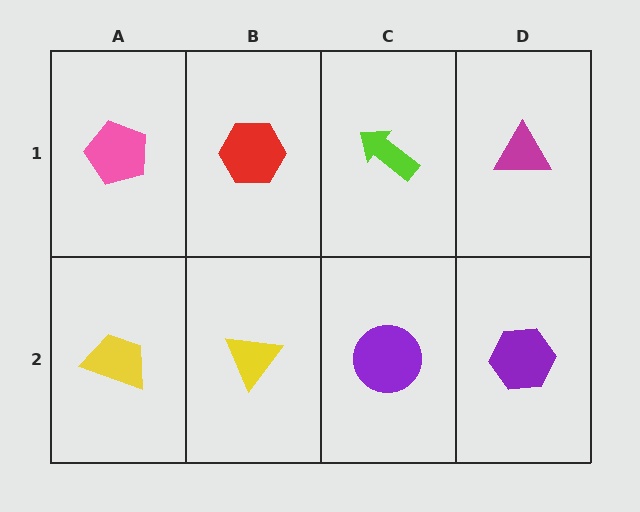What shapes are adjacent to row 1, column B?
A yellow triangle (row 2, column B), a pink pentagon (row 1, column A), a lime arrow (row 1, column C).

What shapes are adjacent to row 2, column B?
A red hexagon (row 1, column B), a yellow trapezoid (row 2, column A), a purple circle (row 2, column C).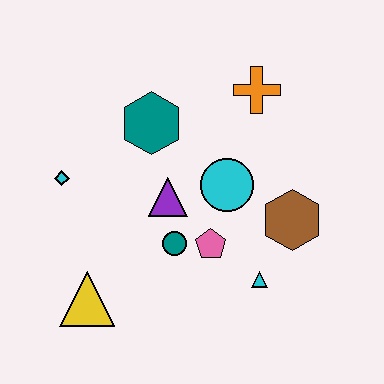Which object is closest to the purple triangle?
The teal circle is closest to the purple triangle.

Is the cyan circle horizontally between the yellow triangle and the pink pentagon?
No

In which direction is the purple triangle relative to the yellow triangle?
The purple triangle is above the yellow triangle.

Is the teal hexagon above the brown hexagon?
Yes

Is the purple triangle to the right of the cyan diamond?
Yes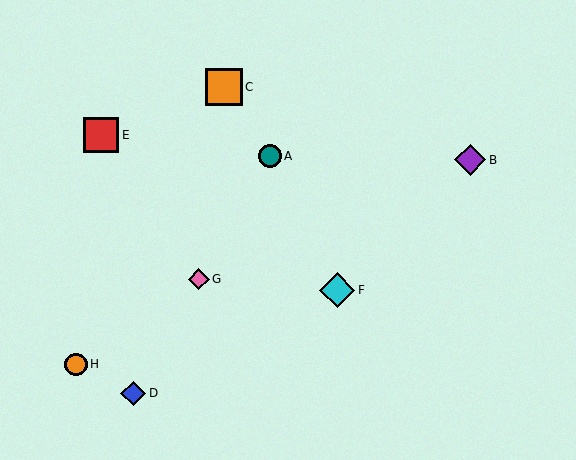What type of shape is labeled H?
Shape H is an orange circle.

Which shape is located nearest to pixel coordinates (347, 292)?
The cyan diamond (labeled F) at (337, 290) is nearest to that location.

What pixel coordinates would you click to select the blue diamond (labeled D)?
Click at (133, 393) to select the blue diamond D.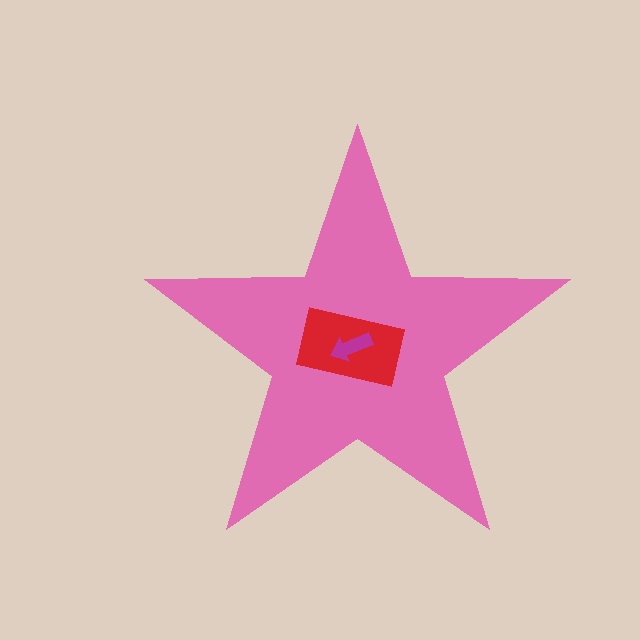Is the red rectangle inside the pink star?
Yes.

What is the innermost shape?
The magenta arrow.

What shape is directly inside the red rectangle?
The magenta arrow.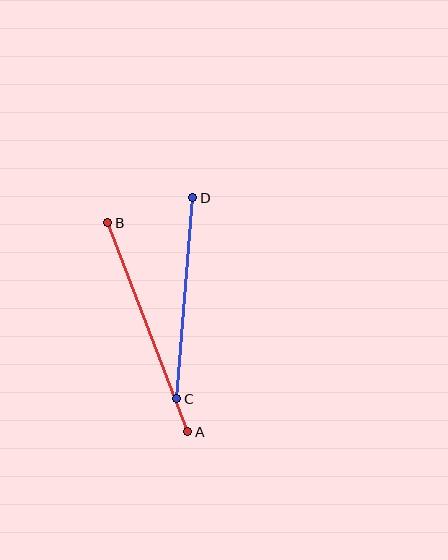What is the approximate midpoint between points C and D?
The midpoint is at approximately (185, 298) pixels.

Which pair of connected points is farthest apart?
Points A and B are farthest apart.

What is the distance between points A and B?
The distance is approximately 224 pixels.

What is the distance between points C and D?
The distance is approximately 202 pixels.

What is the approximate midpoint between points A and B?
The midpoint is at approximately (148, 327) pixels.